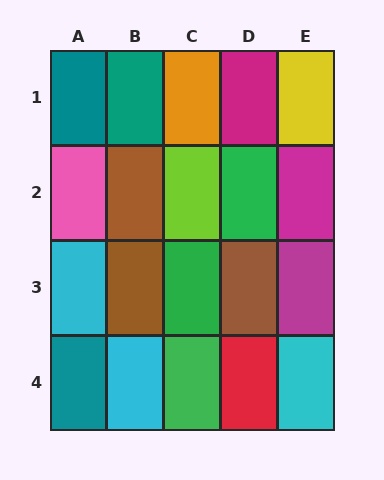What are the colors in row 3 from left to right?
Cyan, brown, green, brown, magenta.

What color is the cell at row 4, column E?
Cyan.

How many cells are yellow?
1 cell is yellow.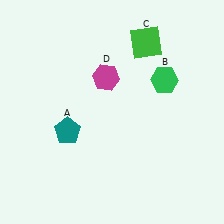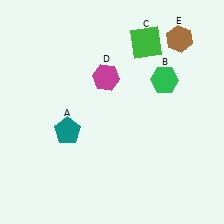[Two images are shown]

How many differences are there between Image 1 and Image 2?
There is 1 difference between the two images.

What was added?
A brown hexagon (E) was added in Image 2.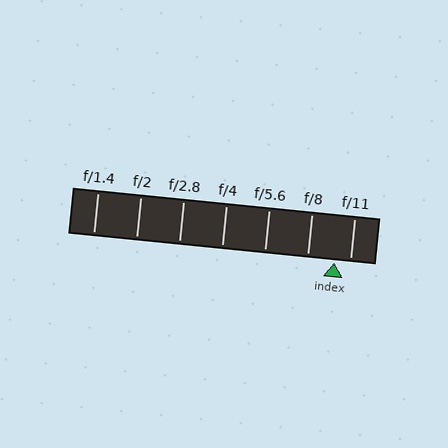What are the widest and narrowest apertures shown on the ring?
The widest aperture shown is f/1.4 and the narrowest is f/11.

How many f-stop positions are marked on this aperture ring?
There are 7 f-stop positions marked.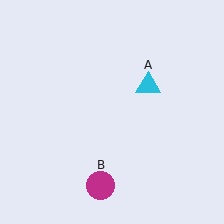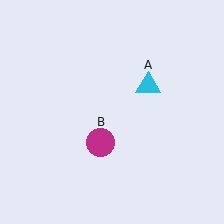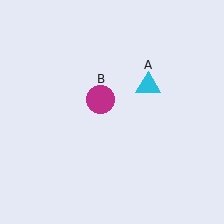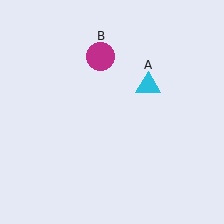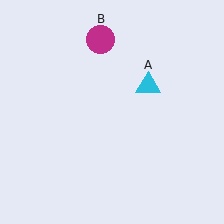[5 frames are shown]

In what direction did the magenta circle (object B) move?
The magenta circle (object B) moved up.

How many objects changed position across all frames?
1 object changed position: magenta circle (object B).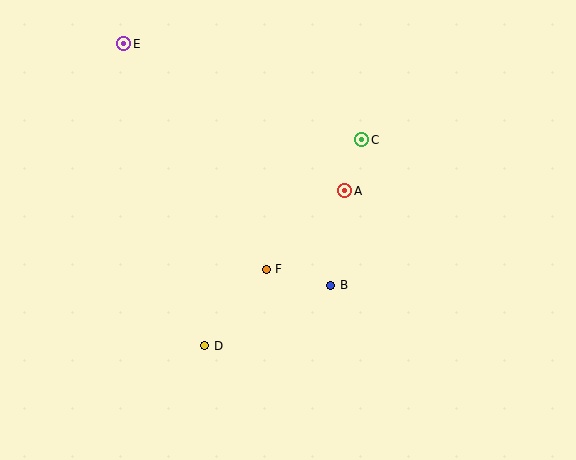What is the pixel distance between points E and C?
The distance between E and C is 257 pixels.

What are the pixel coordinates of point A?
Point A is at (345, 191).